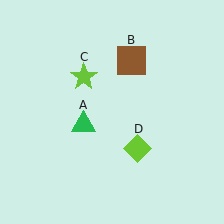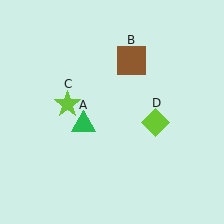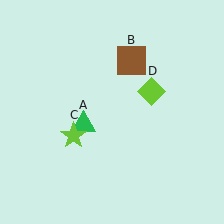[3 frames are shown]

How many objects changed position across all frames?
2 objects changed position: lime star (object C), lime diamond (object D).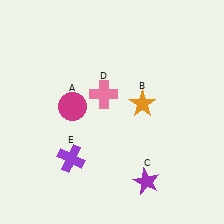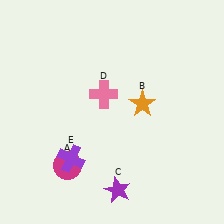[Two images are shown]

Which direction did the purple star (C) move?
The purple star (C) moved left.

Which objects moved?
The objects that moved are: the magenta circle (A), the purple star (C).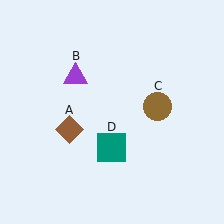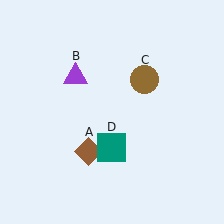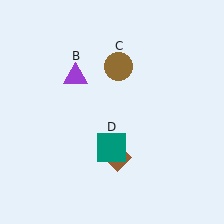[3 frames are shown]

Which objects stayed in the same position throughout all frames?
Purple triangle (object B) and teal square (object D) remained stationary.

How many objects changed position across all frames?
2 objects changed position: brown diamond (object A), brown circle (object C).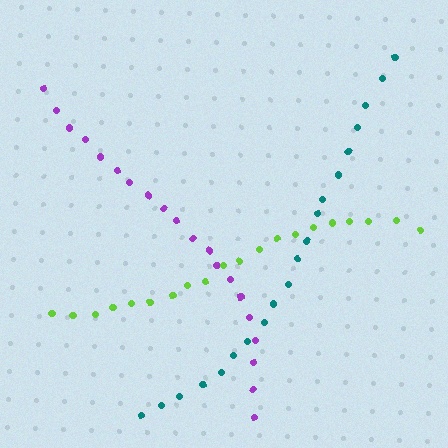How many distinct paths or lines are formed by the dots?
There are 3 distinct paths.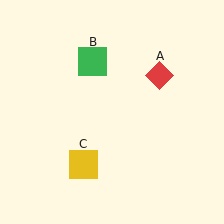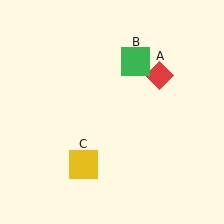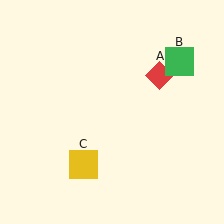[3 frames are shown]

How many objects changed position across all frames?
1 object changed position: green square (object B).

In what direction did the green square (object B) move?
The green square (object B) moved right.